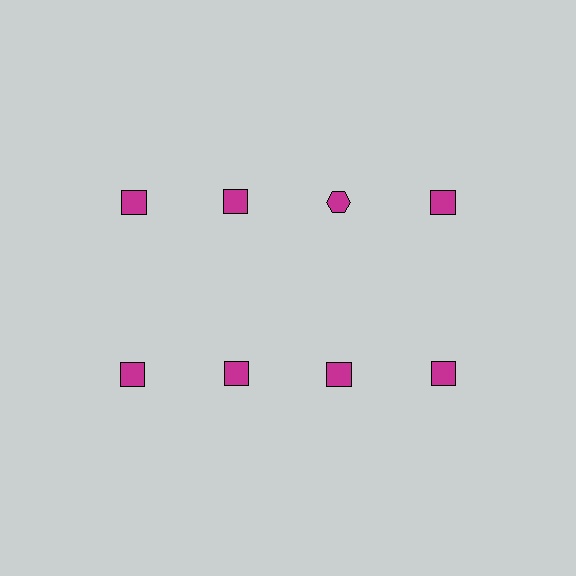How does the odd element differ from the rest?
It has a different shape: hexagon instead of square.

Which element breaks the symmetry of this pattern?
The magenta hexagon in the top row, center column breaks the symmetry. All other shapes are magenta squares.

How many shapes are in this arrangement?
There are 8 shapes arranged in a grid pattern.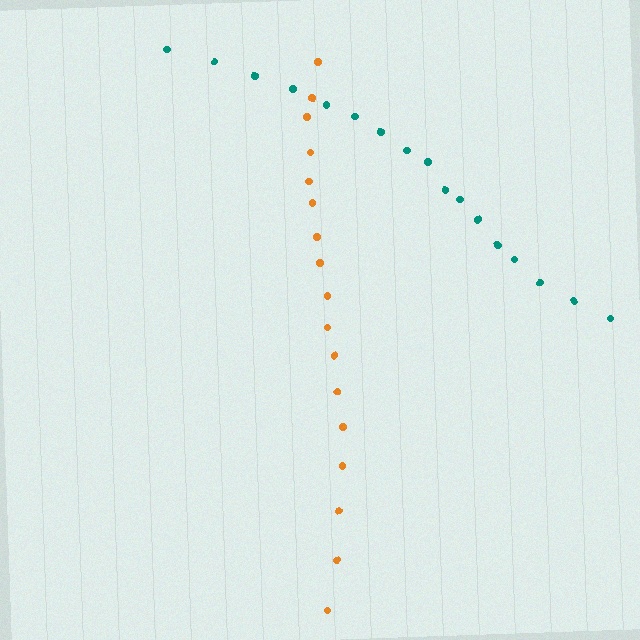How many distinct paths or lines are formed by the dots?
There are 2 distinct paths.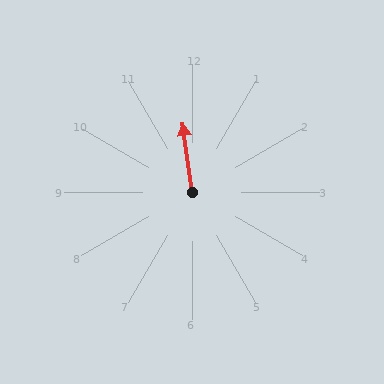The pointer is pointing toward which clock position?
Roughly 12 o'clock.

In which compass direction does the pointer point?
North.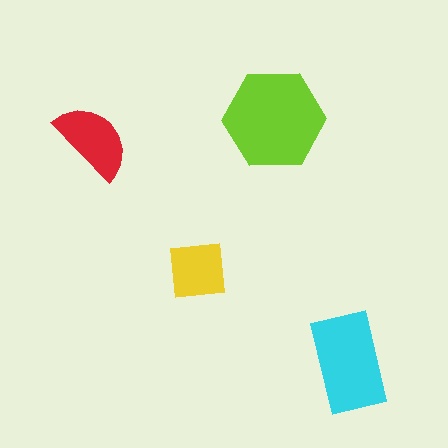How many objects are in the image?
There are 4 objects in the image.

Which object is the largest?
The lime hexagon.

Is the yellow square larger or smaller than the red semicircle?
Smaller.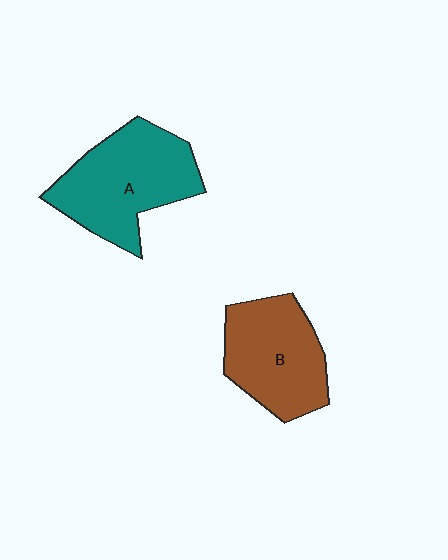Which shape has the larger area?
Shape A (teal).